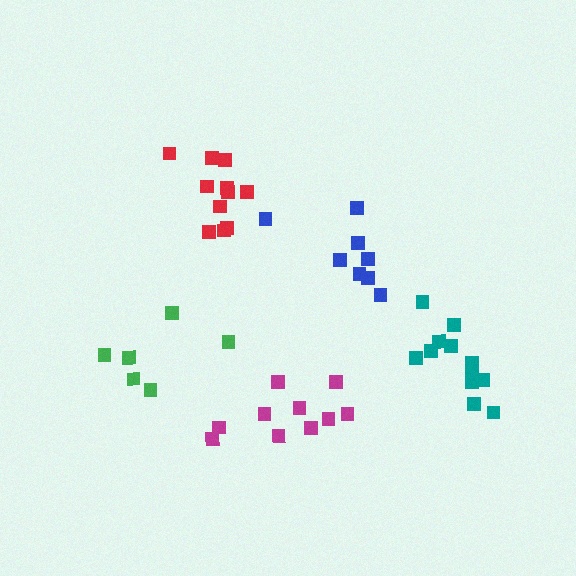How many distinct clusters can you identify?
There are 5 distinct clusters.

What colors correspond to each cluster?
The clusters are colored: green, blue, magenta, teal, red.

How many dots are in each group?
Group 1: 6 dots, Group 2: 8 dots, Group 3: 10 dots, Group 4: 12 dots, Group 5: 11 dots (47 total).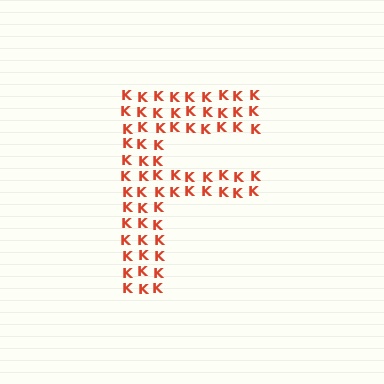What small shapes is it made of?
It is made of small letter K's.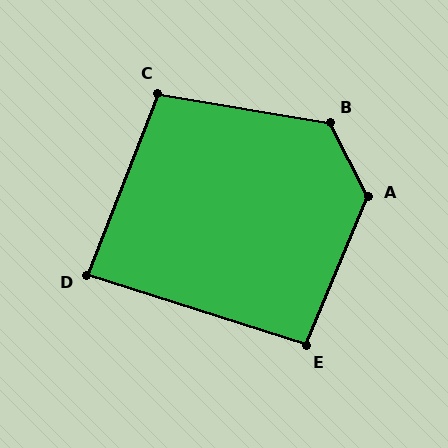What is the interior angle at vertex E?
Approximately 95 degrees (approximately right).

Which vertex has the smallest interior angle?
D, at approximately 86 degrees.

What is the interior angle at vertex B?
Approximately 127 degrees (obtuse).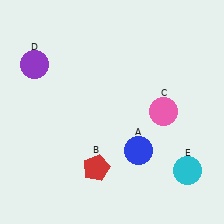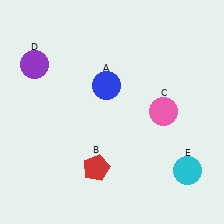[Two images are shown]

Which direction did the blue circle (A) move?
The blue circle (A) moved up.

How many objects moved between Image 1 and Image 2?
1 object moved between the two images.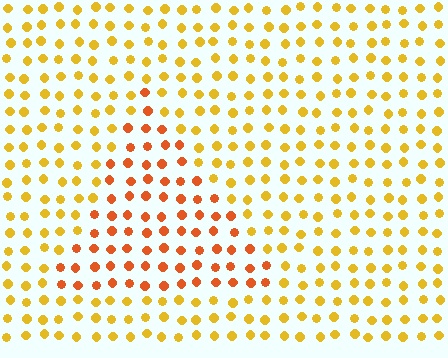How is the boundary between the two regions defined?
The boundary is defined purely by a slight shift in hue (about 30 degrees). Spacing, size, and orientation are identical on both sides.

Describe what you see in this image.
The image is filled with small yellow elements in a uniform arrangement. A triangle-shaped region is visible where the elements are tinted to a slightly different hue, forming a subtle color boundary.